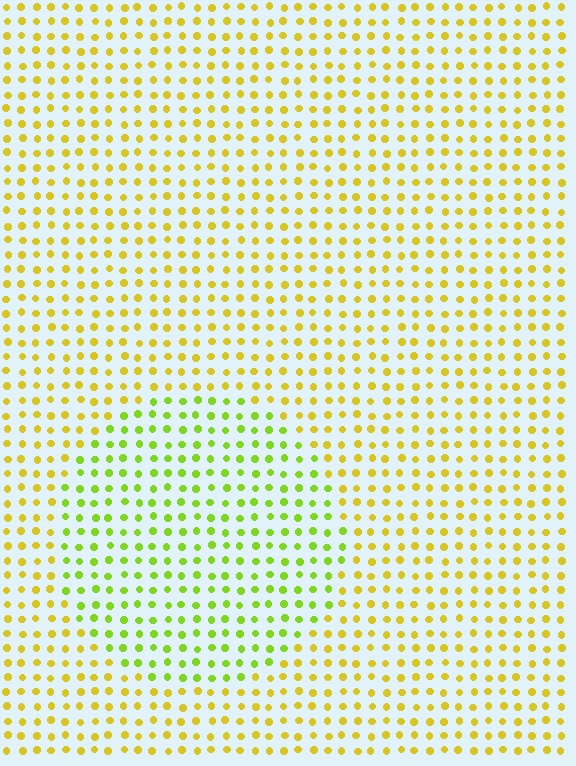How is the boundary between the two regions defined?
The boundary is defined purely by a slight shift in hue (about 35 degrees). Spacing, size, and orientation are identical on both sides.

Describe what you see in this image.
The image is filled with small yellow elements in a uniform arrangement. A circle-shaped region is visible where the elements are tinted to a slightly different hue, forming a subtle color boundary.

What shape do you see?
I see a circle.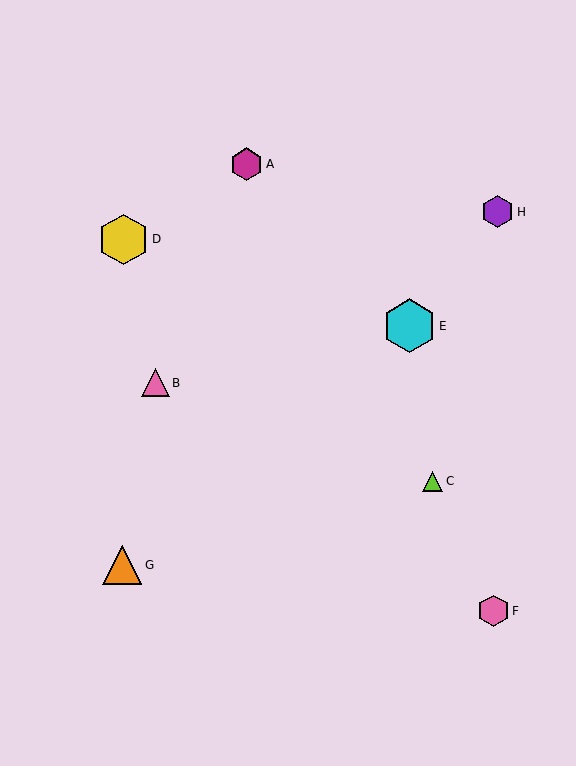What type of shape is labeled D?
Shape D is a yellow hexagon.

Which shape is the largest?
The cyan hexagon (labeled E) is the largest.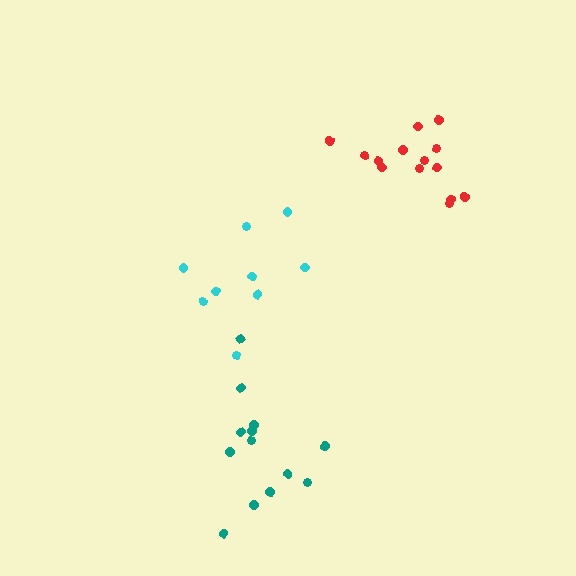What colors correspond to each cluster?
The clusters are colored: cyan, teal, red.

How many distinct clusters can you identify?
There are 3 distinct clusters.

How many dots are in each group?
Group 1: 9 dots, Group 2: 13 dots, Group 3: 14 dots (36 total).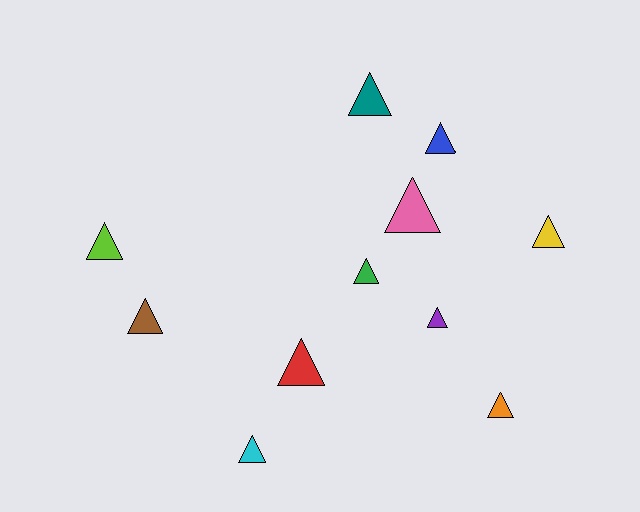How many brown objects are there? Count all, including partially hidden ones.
There is 1 brown object.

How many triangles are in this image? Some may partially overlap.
There are 11 triangles.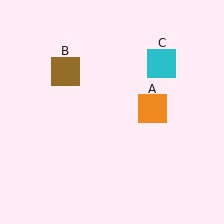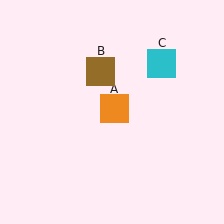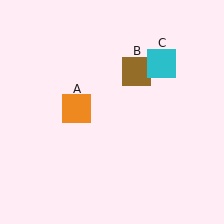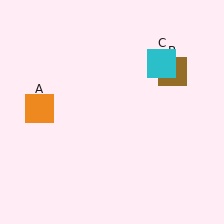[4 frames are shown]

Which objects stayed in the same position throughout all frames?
Cyan square (object C) remained stationary.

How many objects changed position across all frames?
2 objects changed position: orange square (object A), brown square (object B).